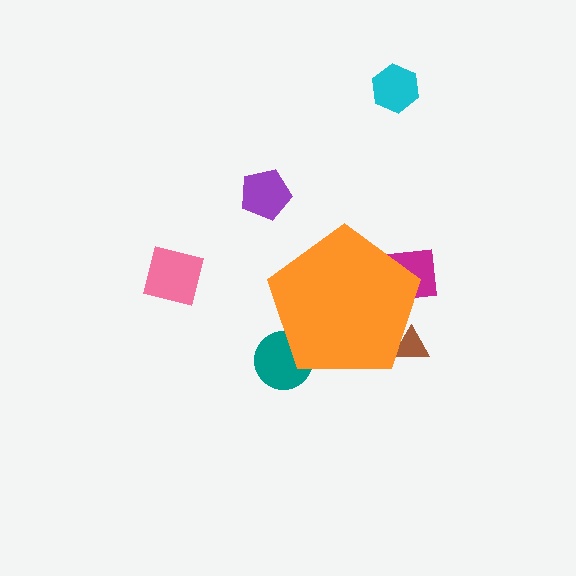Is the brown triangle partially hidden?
Yes, the brown triangle is partially hidden behind the orange pentagon.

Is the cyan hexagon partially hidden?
No, the cyan hexagon is fully visible.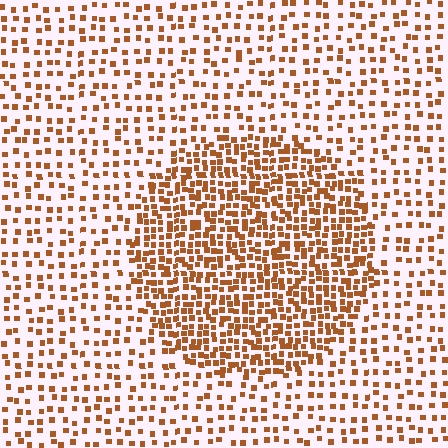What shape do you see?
I see a circle.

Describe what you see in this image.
The image contains small brown elements arranged at two different densities. A circle-shaped region is visible where the elements are more densely packed than the surrounding area.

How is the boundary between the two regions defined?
The boundary is defined by a change in element density (approximately 2.2x ratio). All elements are the same color, size, and shape.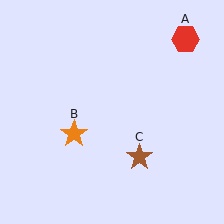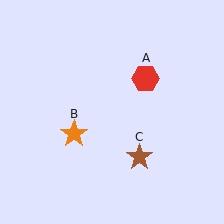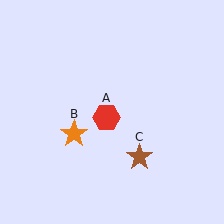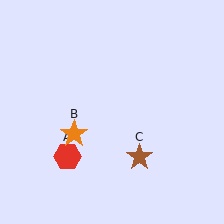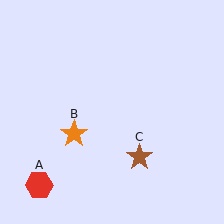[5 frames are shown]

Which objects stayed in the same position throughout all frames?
Orange star (object B) and brown star (object C) remained stationary.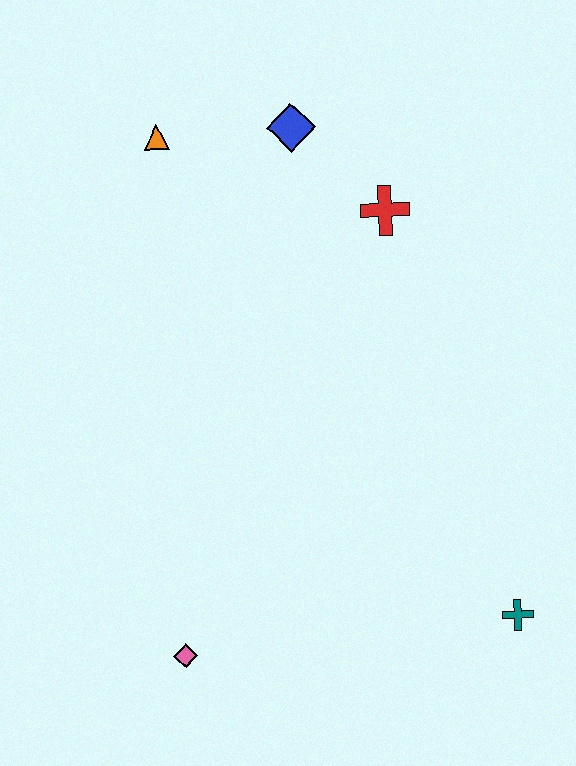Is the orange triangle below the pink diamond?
No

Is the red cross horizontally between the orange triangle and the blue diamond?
No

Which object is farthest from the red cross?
The pink diamond is farthest from the red cross.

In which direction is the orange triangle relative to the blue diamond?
The orange triangle is to the left of the blue diamond.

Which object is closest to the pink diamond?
The teal cross is closest to the pink diamond.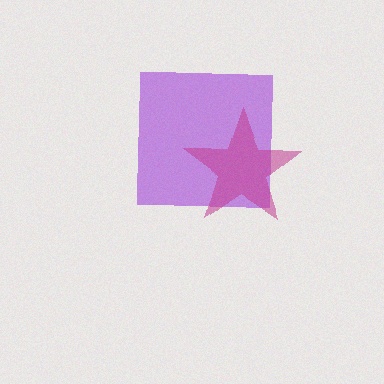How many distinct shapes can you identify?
There are 2 distinct shapes: a purple square, a magenta star.